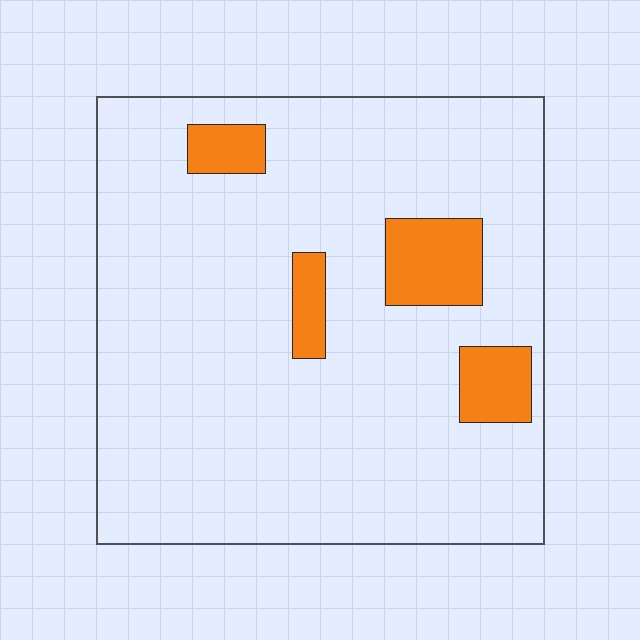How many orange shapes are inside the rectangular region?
4.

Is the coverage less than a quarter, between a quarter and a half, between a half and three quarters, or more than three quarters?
Less than a quarter.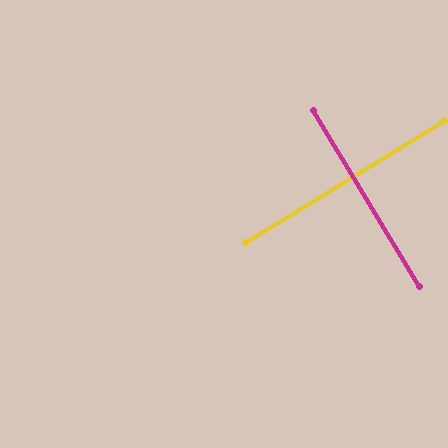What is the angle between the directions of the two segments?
Approximately 90 degrees.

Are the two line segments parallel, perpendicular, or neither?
Perpendicular — they meet at approximately 90°.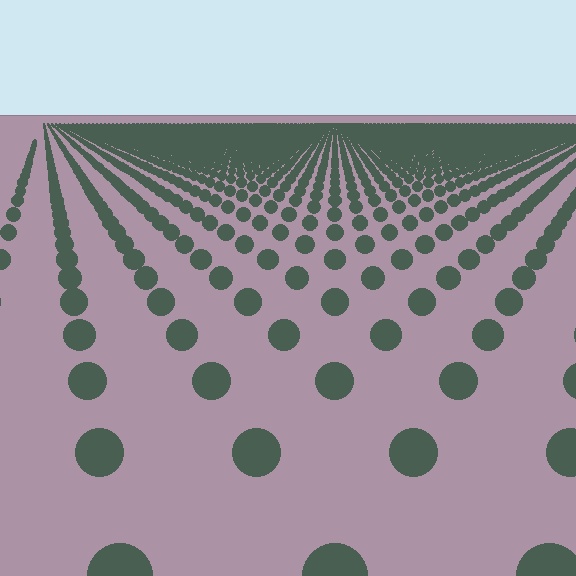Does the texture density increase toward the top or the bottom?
Density increases toward the top.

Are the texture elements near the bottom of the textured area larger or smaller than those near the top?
Larger. Near the bottom, elements are closer to the viewer and appear at a bigger on-screen size.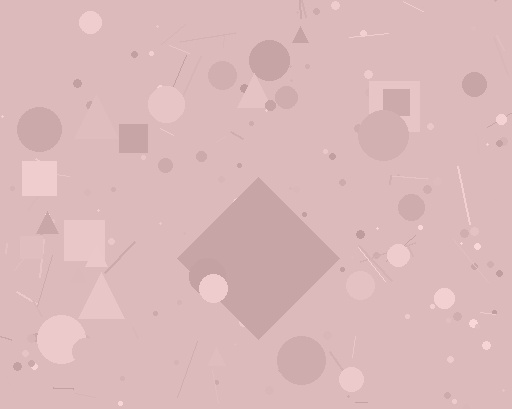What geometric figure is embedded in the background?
A diamond is embedded in the background.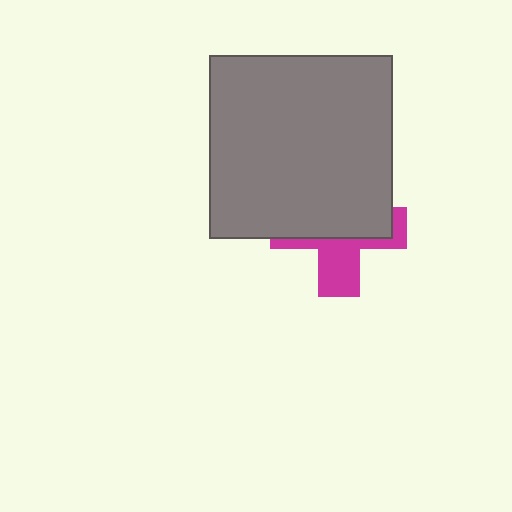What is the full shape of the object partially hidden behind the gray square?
The partially hidden object is a magenta cross.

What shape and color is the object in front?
The object in front is a gray square.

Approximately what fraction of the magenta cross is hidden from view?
Roughly 61% of the magenta cross is hidden behind the gray square.